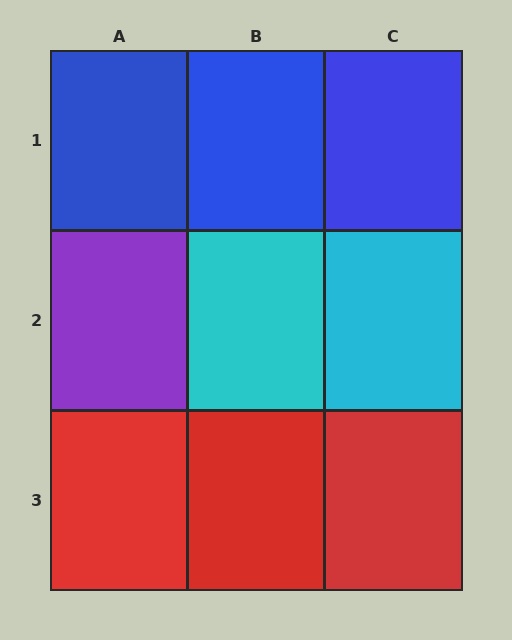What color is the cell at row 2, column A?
Purple.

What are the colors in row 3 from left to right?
Red, red, red.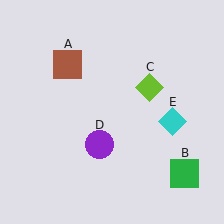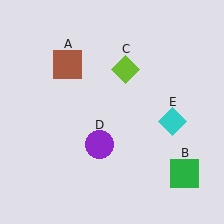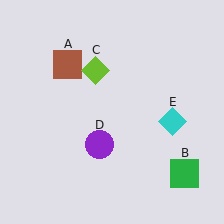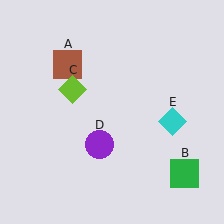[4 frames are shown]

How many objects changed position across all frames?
1 object changed position: lime diamond (object C).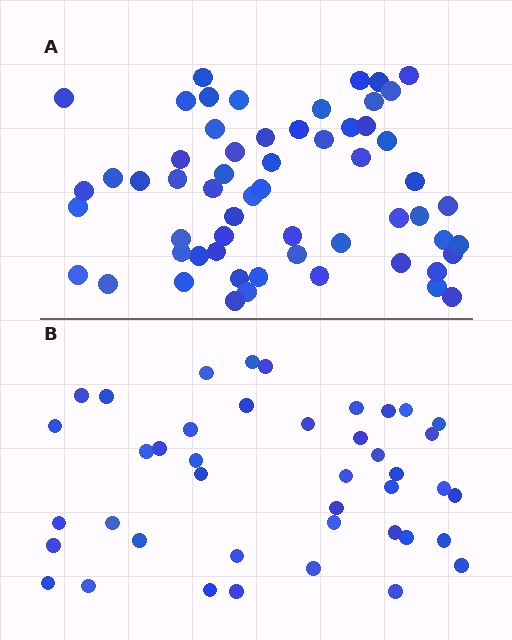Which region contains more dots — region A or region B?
Region A (the top region) has more dots.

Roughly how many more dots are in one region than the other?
Region A has approximately 15 more dots than region B.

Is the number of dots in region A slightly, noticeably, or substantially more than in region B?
Region A has noticeably more, but not dramatically so. The ratio is roughly 1.4 to 1.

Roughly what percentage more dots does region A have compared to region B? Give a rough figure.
About 40% more.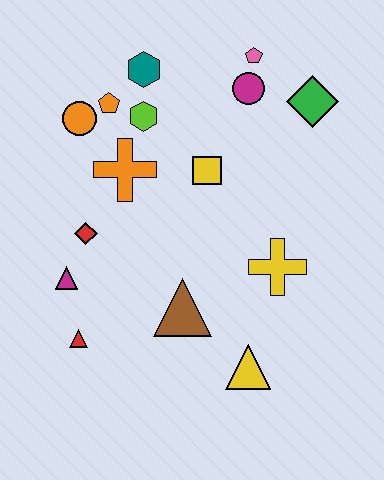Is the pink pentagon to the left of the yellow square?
No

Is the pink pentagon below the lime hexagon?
No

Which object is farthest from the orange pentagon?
The yellow triangle is farthest from the orange pentagon.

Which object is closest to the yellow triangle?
The brown triangle is closest to the yellow triangle.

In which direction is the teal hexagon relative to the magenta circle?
The teal hexagon is to the left of the magenta circle.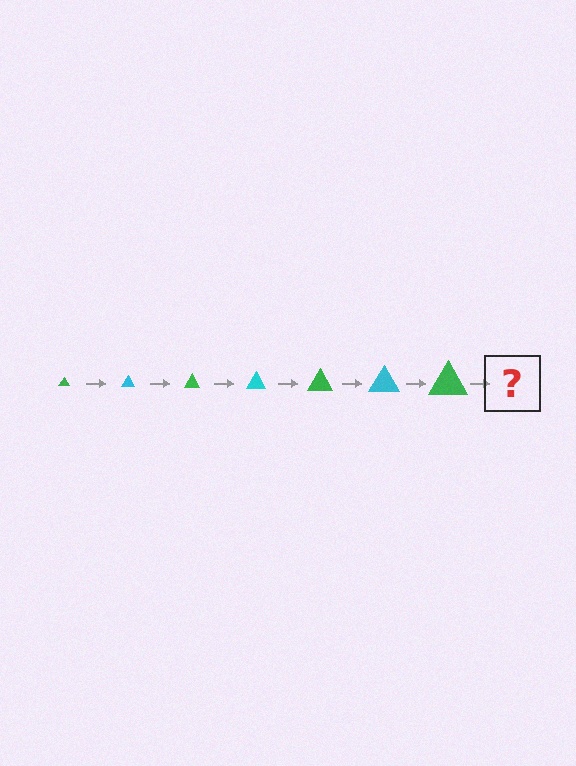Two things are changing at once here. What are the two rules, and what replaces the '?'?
The two rules are that the triangle grows larger each step and the color cycles through green and cyan. The '?' should be a cyan triangle, larger than the previous one.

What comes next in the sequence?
The next element should be a cyan triangle, larger than the previous one.